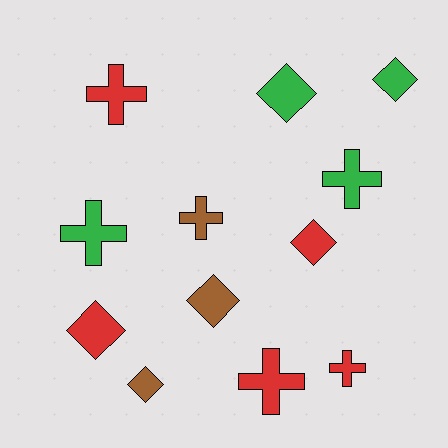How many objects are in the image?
There are 12 objects.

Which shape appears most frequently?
Diamond, with 6 objects.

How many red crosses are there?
There are 3 red crosses.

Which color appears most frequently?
Red, with 5 objects.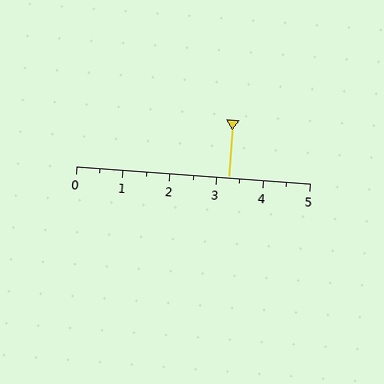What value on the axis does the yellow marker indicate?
The marker indicates approximately 3.2.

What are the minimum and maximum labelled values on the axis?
The axis runs from 0 to 5.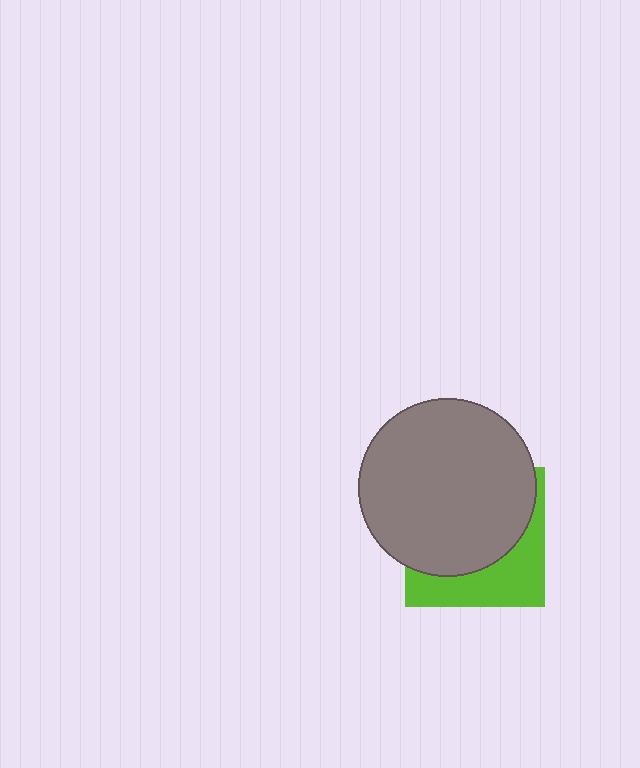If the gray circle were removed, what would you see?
You would see the complete lime square.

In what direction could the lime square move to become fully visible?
The lime square could move down. That would shift it out from behind the gray circle entirely.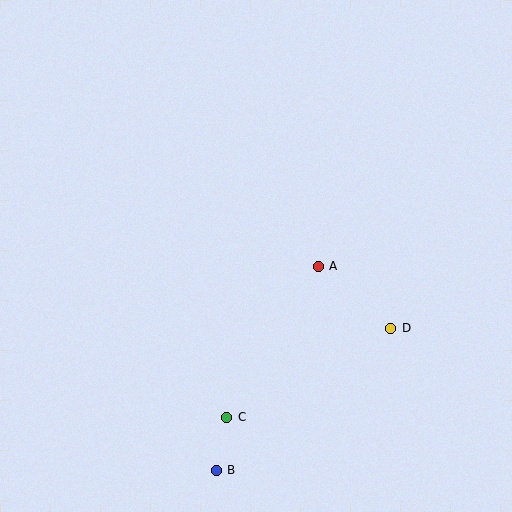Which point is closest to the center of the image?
Point A at (318, 266) is closest to the center.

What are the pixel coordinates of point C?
Point C is at (227, 417).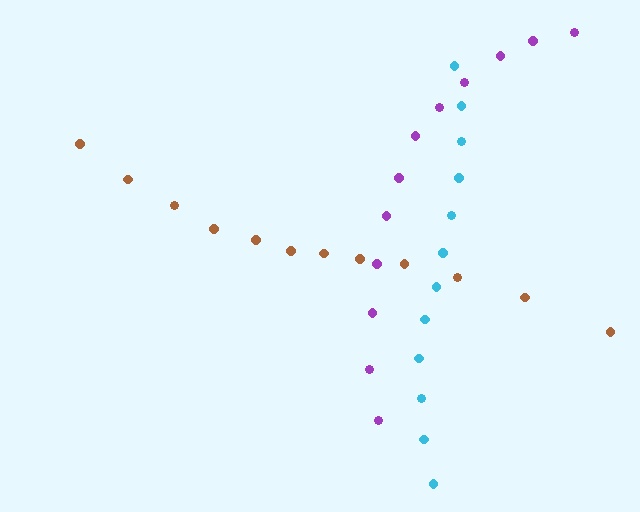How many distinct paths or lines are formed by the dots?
There are 3 distinct paths.